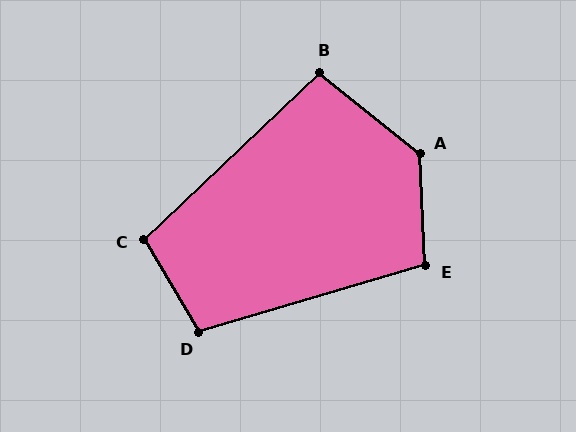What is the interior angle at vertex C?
Approximately 103 degrees (obtuse).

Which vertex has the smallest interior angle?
B, at approximately 98 degrees.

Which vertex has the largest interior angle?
A, at approximately 131 degrees.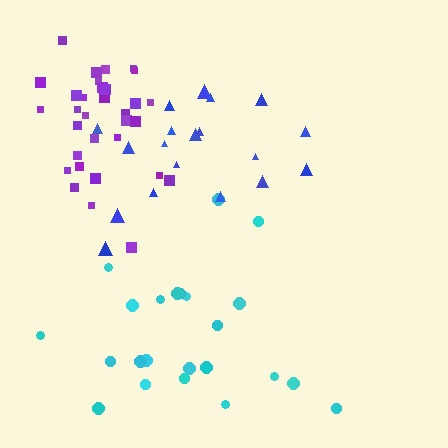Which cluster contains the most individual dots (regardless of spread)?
Purple (32).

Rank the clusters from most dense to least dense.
purple, blue, cyan.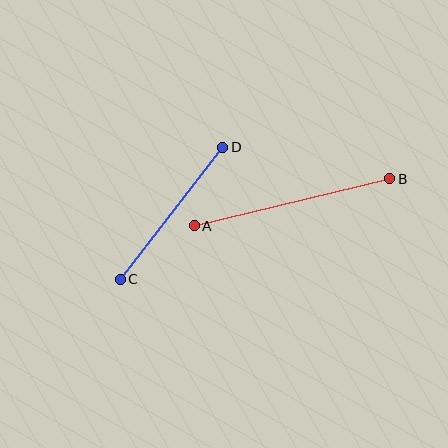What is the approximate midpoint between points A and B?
The midpoint is at approximately (292, 202) pixels.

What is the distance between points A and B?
The distance is approximately 201 pixels.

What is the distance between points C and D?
The distance is approximately 168 pixels.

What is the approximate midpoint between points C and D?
The midpoint is at approximately (172, 213) pixels.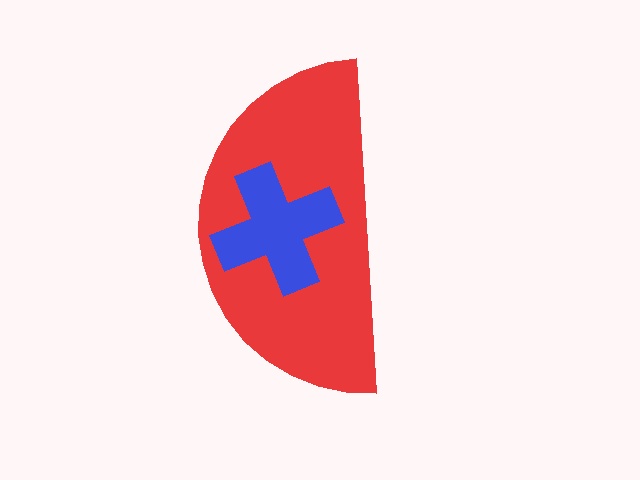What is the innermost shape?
The blue cross.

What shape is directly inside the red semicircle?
The blue cross.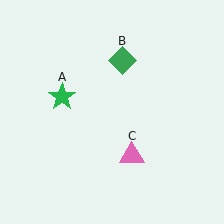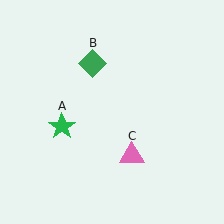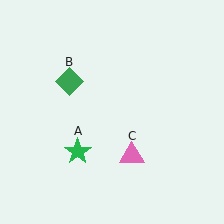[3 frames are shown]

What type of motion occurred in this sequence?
The green star (object A), green diamond (object B) rotated counterclockwise around the center of the scene.